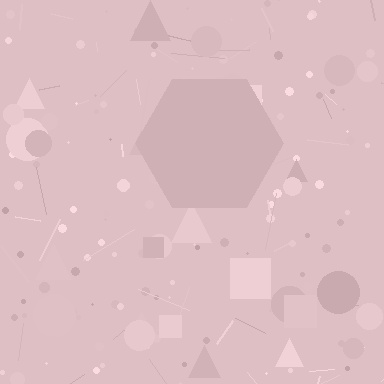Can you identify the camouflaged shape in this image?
The camouflaged shape is a hexagon.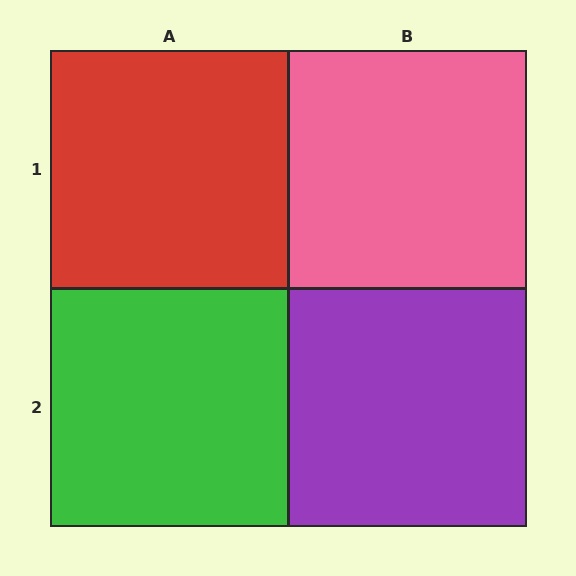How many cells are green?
1 cell is green.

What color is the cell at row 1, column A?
Red.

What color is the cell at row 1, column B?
Pink.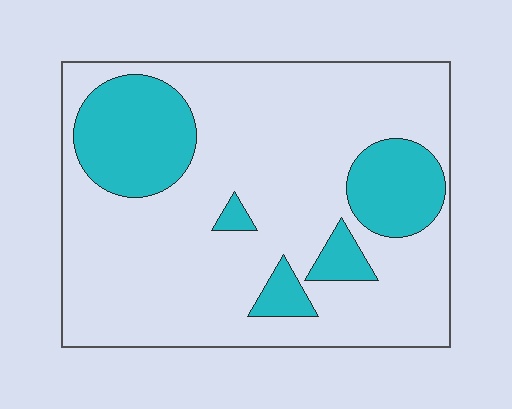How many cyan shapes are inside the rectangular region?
5.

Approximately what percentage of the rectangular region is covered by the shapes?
Approximately 25%.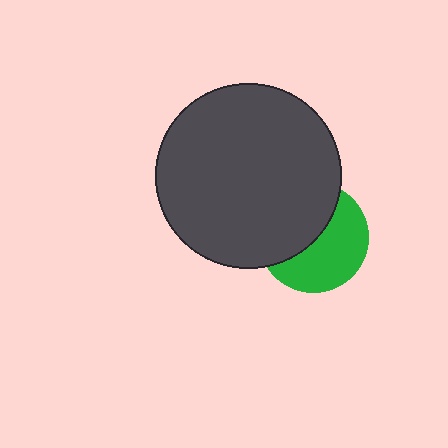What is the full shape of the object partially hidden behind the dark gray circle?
The partially hidden object is a green circle.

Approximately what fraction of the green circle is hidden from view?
Roughly 48% of the green circle is hidden behind the dark gray circle.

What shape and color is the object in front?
The object in front is a dark gray circle.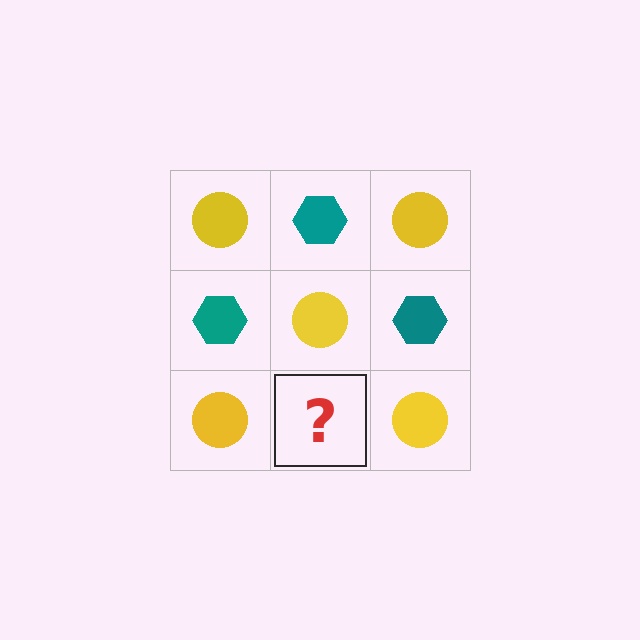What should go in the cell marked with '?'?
The missing cell should contain a teal hexagon.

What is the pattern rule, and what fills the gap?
The rule is that it alternates yellow circle and teal hexagon in a checkerboard pattern. The gap should be filled with a teal hexagon.